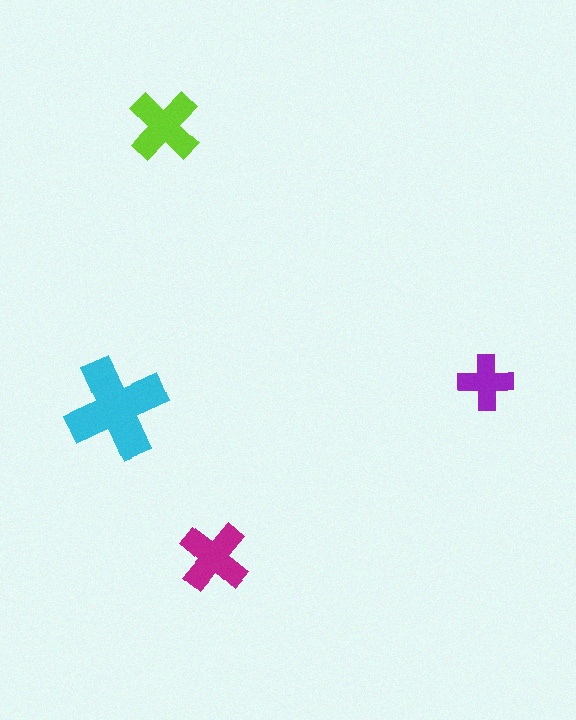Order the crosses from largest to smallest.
the cyan one, the lime one, the magenta one, the purple one.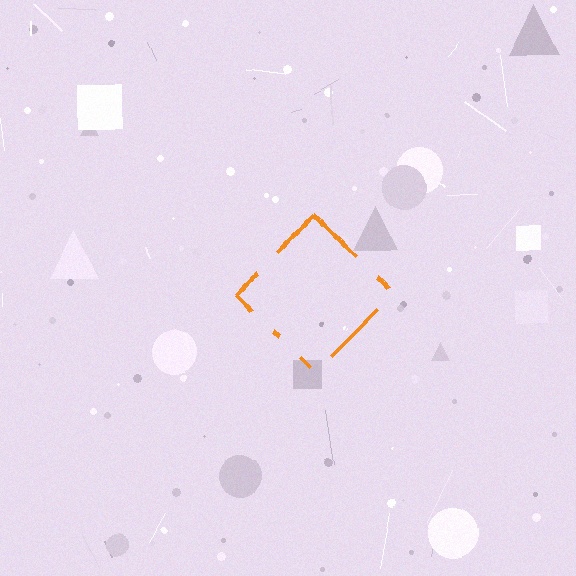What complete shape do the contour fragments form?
The contour fragments form a diamond.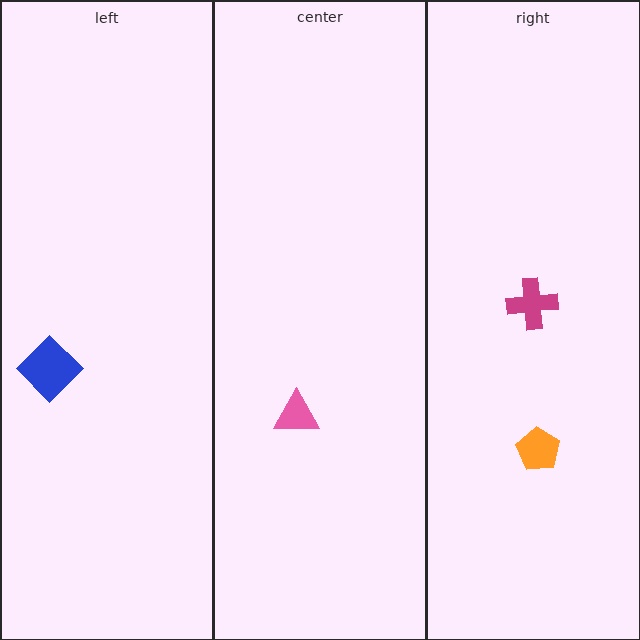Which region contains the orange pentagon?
The right region.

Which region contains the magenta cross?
The right region.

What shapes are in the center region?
The pink triangle.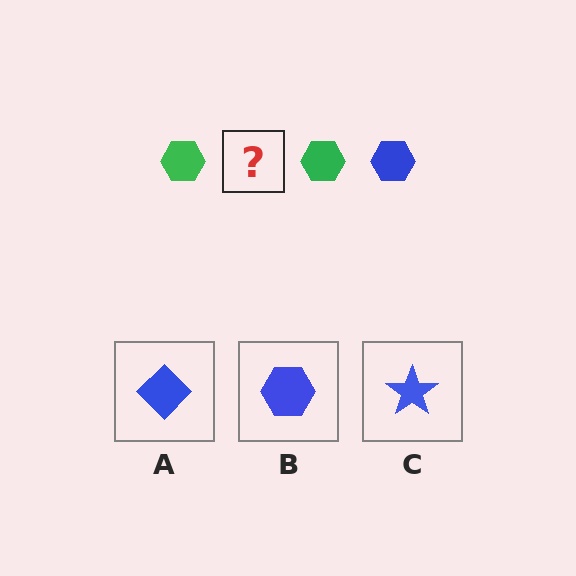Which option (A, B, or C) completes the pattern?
B.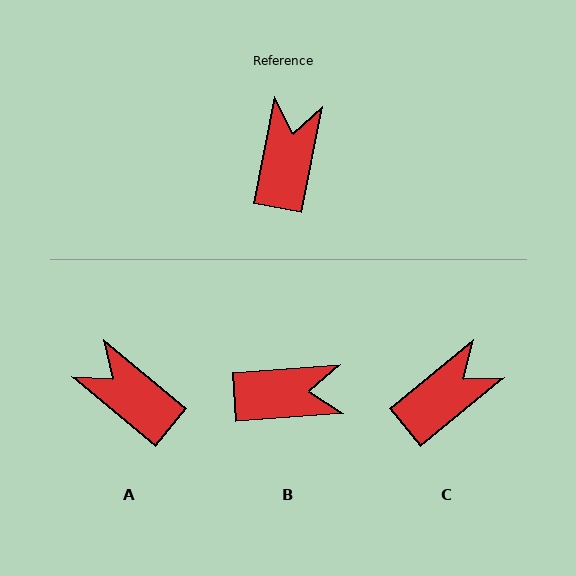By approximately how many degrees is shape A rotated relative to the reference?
Approximately 62 degrees counter-clockwise.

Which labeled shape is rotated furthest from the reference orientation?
B, about 74 degrees away.